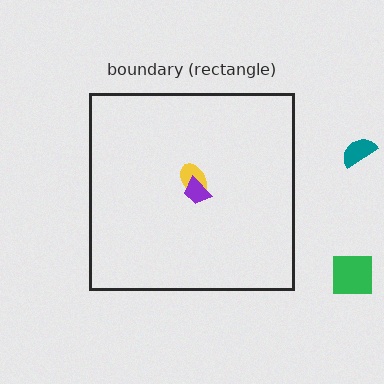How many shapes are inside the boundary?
2 inside, 2 outside.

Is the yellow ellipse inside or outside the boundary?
Inside.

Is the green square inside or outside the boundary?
Outside.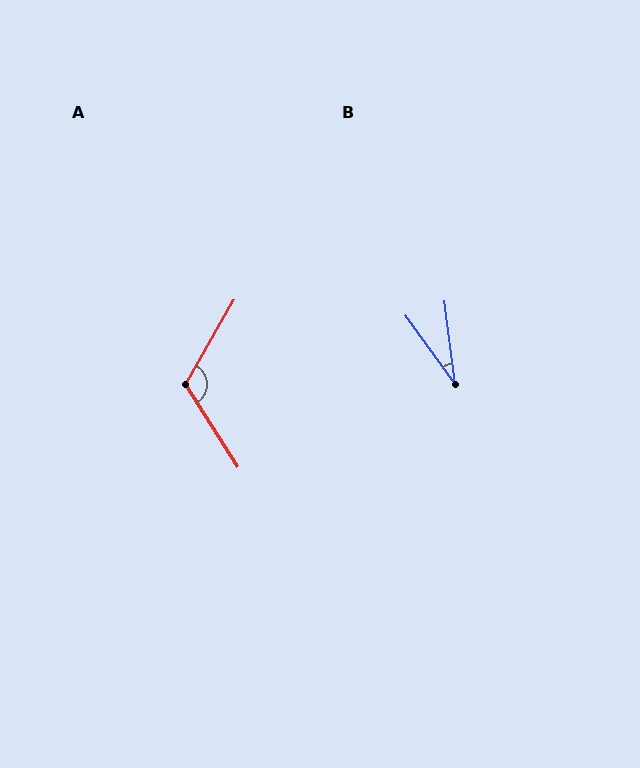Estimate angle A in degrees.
Approximately 118 degrees.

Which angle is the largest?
A, at approximately 118 degrees.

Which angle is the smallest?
B, at approximately 29 degrees.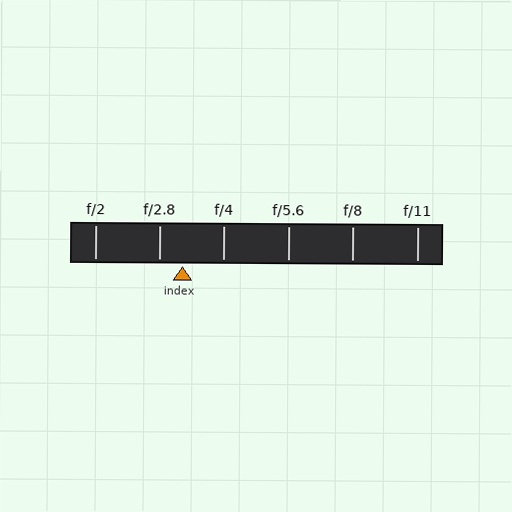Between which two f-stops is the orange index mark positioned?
The index mark is between f/2.8 and f/4.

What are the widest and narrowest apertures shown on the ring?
The widest aperture shown is f/2 and the narrowest is f/11.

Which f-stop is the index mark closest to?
The index mark is closest to f/2.8.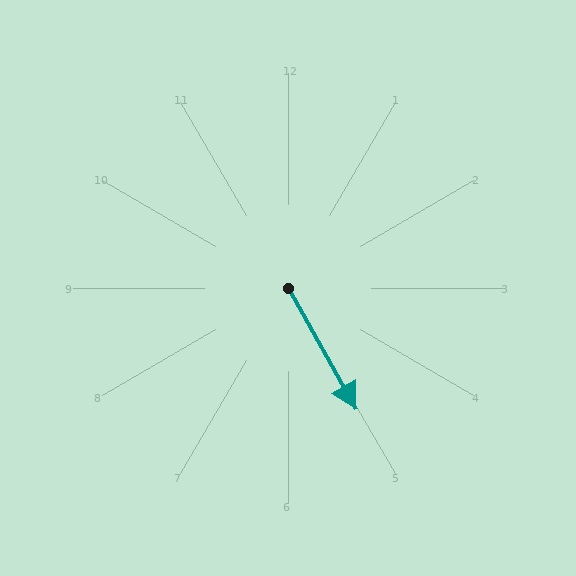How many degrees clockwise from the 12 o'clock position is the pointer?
Approximately 151 degrees.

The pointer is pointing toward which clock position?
Roughly 5 o'clock.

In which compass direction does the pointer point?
Southeast.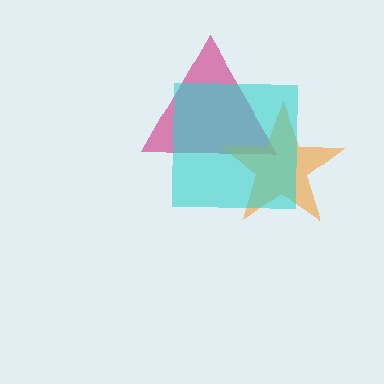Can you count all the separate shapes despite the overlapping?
Yes, there are 3 separate shapes.